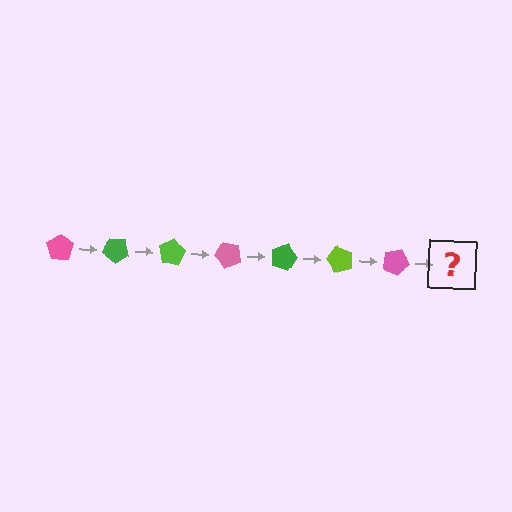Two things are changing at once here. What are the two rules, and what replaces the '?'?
The two rules are that it rotates 40 degrees each step and the color cycles through pink, green, and lime. The '?' should be a green pentagon, rotated 280 degrees from the start.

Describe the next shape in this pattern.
It should be a green pentagon, rotated 280 degrees from the start.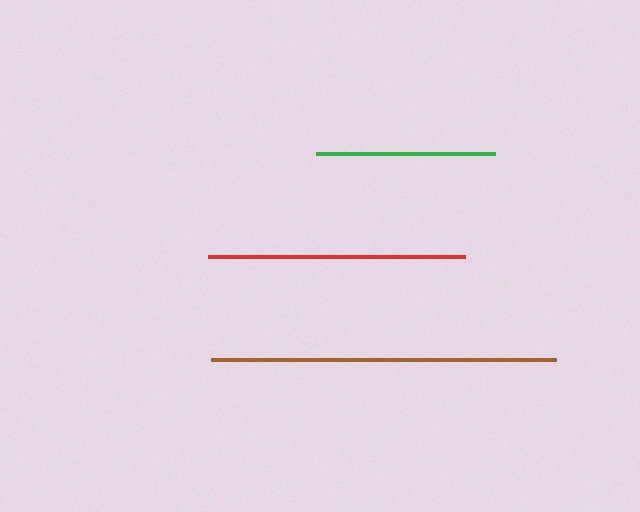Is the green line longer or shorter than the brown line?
The brown line is longer than the green line.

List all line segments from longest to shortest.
From longest to shortest: brown, red, green.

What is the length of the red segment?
The red segment is approximately 257 pixels long.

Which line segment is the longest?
The brown line is the longest at approximately 344 pixels.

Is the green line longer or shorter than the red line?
The red line is longer than the green line.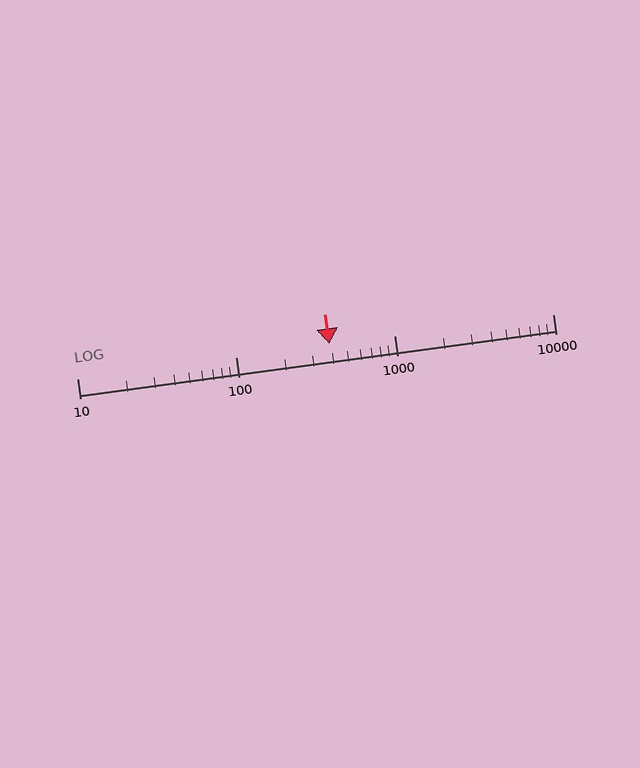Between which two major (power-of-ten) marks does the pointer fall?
The pointer is between 100 and 1000.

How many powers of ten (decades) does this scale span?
The scale spans 3 decades, from 10 to 10000.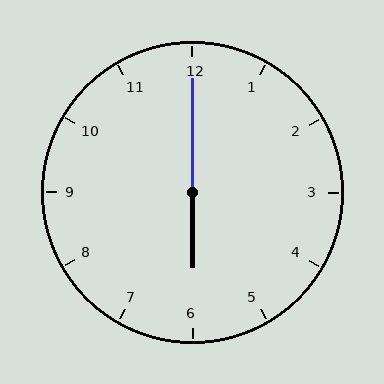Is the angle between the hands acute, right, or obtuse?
It is obtuse.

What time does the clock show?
6:00.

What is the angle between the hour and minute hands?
Approximately 180 degrees.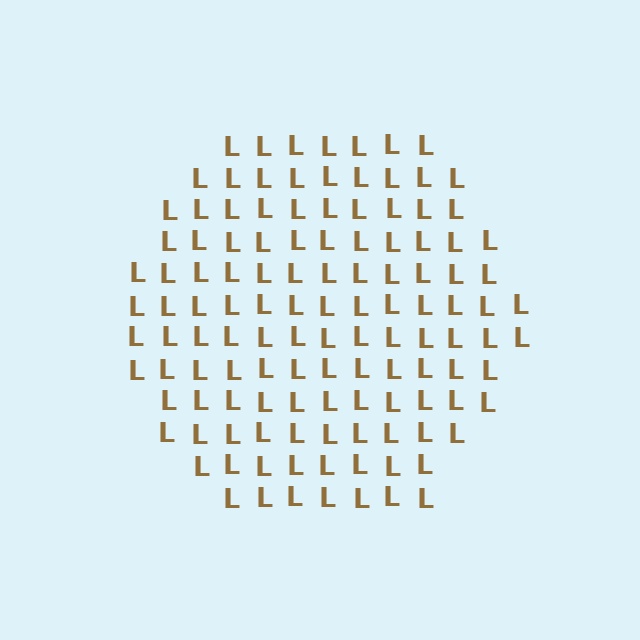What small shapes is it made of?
It is made of small letter L's.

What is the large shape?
The large shape is a hexagon.